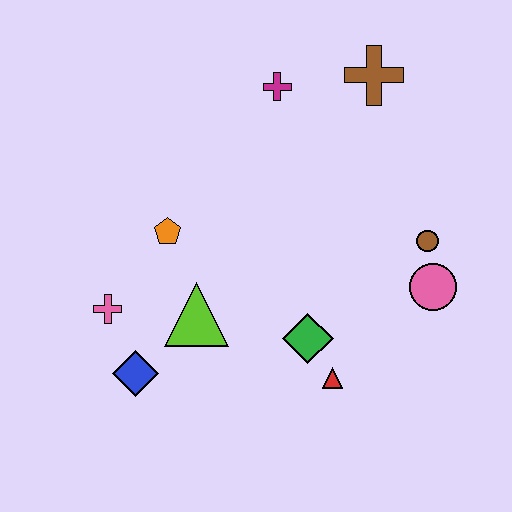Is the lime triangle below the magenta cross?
Yes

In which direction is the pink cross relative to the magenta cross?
The pink cross is below the magenta cross.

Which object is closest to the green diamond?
The red triangle is closest to the green diamond.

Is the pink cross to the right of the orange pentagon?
No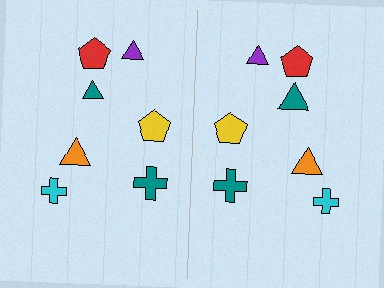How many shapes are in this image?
There are 14 shapes in this image.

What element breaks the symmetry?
The teal triangle on the right side has a different size than its mirror counterpart.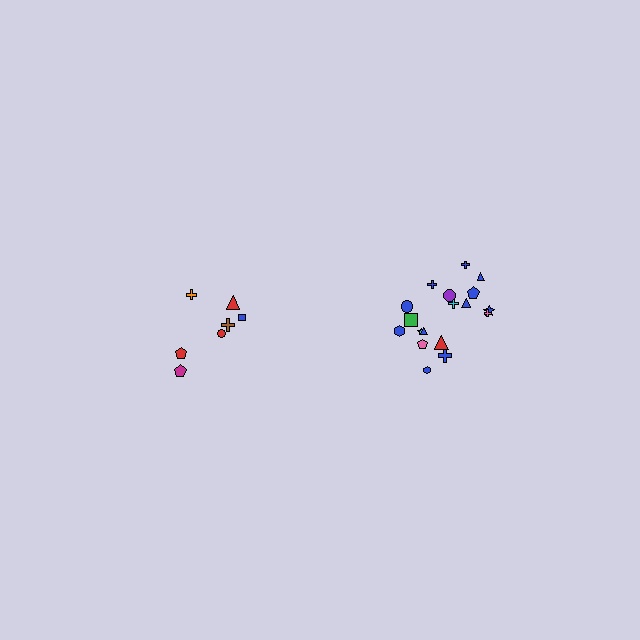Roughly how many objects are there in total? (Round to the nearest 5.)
Roughly 25 objects in total.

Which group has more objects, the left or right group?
The right group.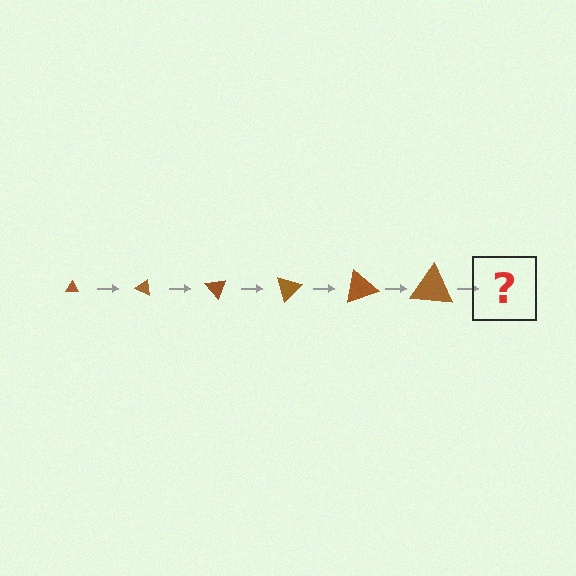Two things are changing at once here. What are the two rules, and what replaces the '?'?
The two rules are that the triangle grows larger each step and it rotates 25 degrees each step. The '?' should be a triangle, larger than the previous one and rotated 150 degrees from the start.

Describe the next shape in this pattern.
It should be a triangle, larger than the previous one and rotated 150 degrees from the start.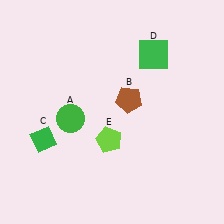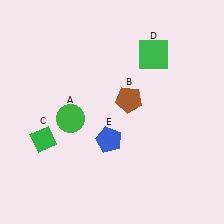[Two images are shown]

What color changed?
The pentagon (E) changed from lime in Image 1 to blue in Image 2.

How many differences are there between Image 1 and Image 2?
There is 1 difference between the two images.